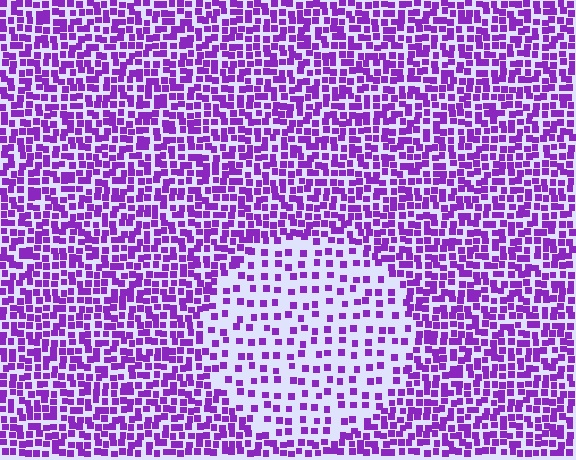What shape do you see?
I see a circle.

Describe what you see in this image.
The image contains small purple elements arranged at two different densities. A circle-shaped region is visible where the elements are less densely packed than the surrounding area.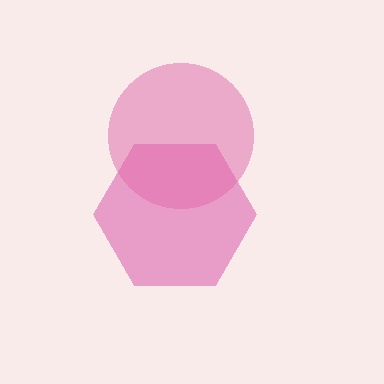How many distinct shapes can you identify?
There are 2 distinct shapes: a magenta hexagon, a pink circle.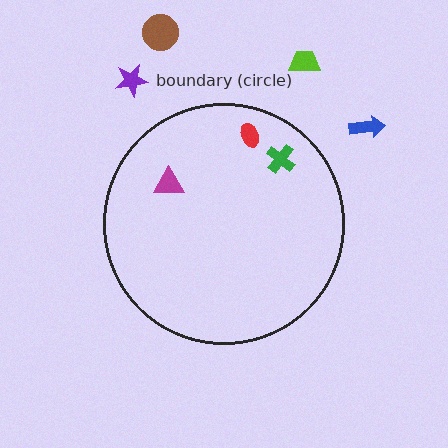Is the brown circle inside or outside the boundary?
Outside.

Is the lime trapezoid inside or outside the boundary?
Outside.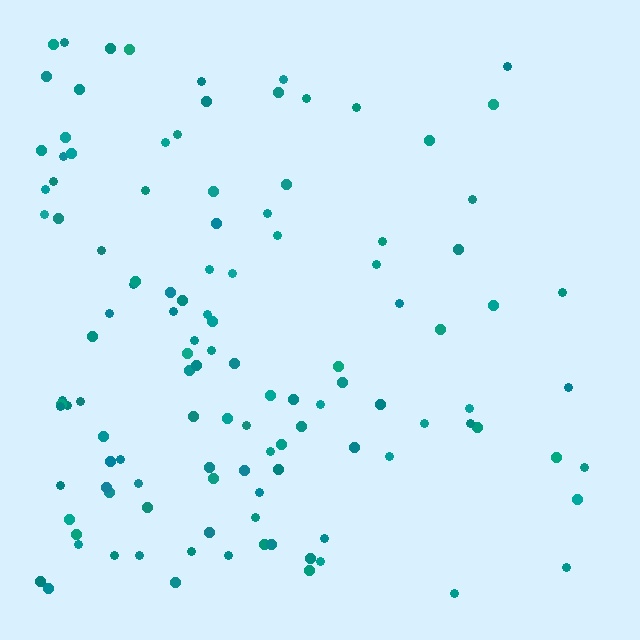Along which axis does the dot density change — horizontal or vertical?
Horizontal.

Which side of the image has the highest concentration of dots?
The left.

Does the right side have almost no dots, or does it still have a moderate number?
Still a moderate number, just noticeably fewer than the left.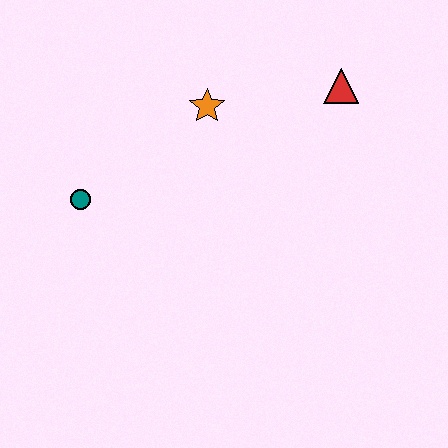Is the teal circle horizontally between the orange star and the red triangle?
No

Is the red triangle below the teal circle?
No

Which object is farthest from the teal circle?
The red triangle is farthest from the teal circle.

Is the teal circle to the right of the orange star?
No